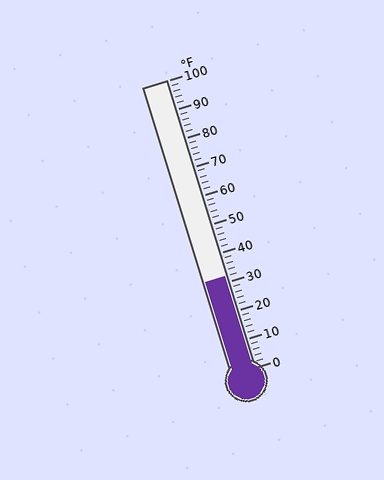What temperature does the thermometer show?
The thermometer shows approximately 32°F.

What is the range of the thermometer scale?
The thermometer scale ranges from 0°F to 100°F.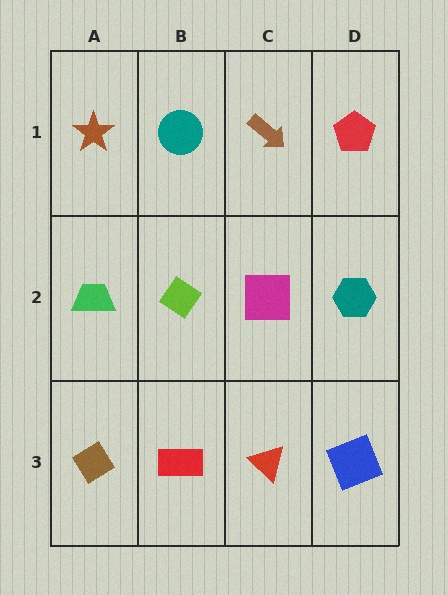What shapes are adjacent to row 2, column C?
A brown arrow (row 1, column C), a red triangle (row 3, column C), a lime diamond (row 2, column B), a teal hexagon (row 2, column D).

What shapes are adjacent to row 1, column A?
A green trapezoid (row 2, column A), a teal circle (row 1, column B).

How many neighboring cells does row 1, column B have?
3.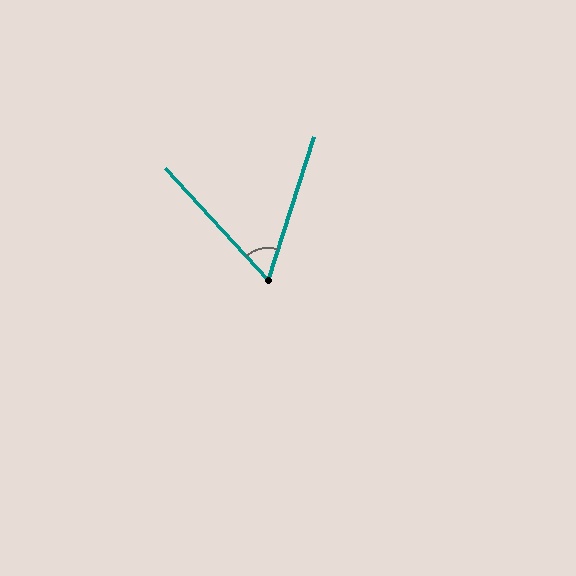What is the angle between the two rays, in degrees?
Approximately 60 degrees.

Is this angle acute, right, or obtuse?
It is acute.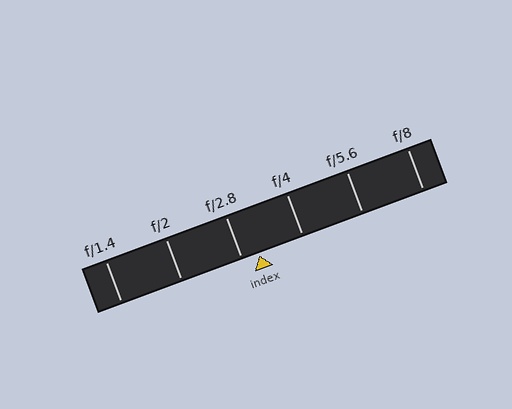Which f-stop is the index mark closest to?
The index mark is closest to f/2.8.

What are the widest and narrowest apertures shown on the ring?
The widest aperture shown is f/1.4 and the narrowest is f/8.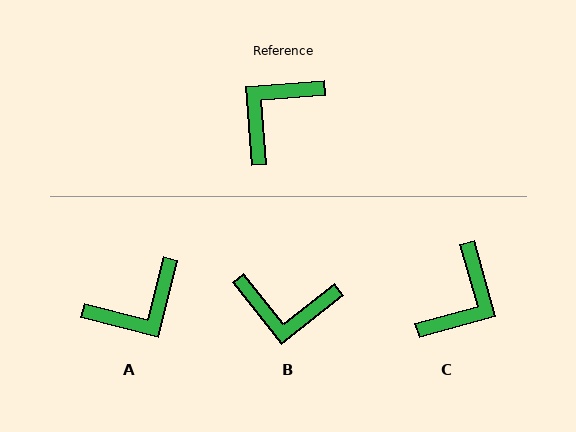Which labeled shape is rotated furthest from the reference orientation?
C, about 169 degrees away.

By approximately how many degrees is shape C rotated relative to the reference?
Approximately 169 degrees clockwise.